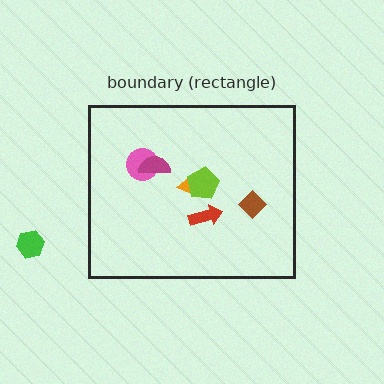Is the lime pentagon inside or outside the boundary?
Inside.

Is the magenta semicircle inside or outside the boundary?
Inside.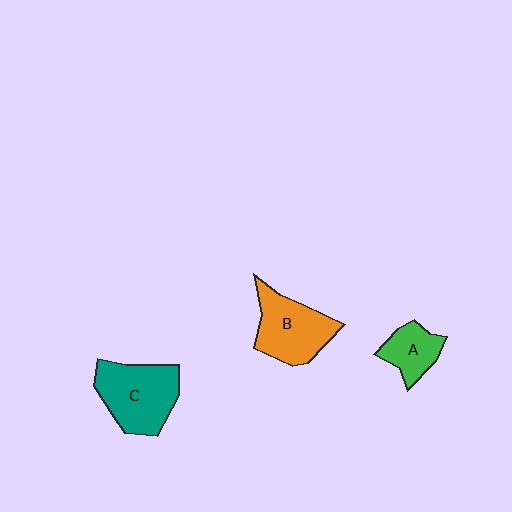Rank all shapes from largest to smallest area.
From largest to smallest: C (teal), B (orange), A (green).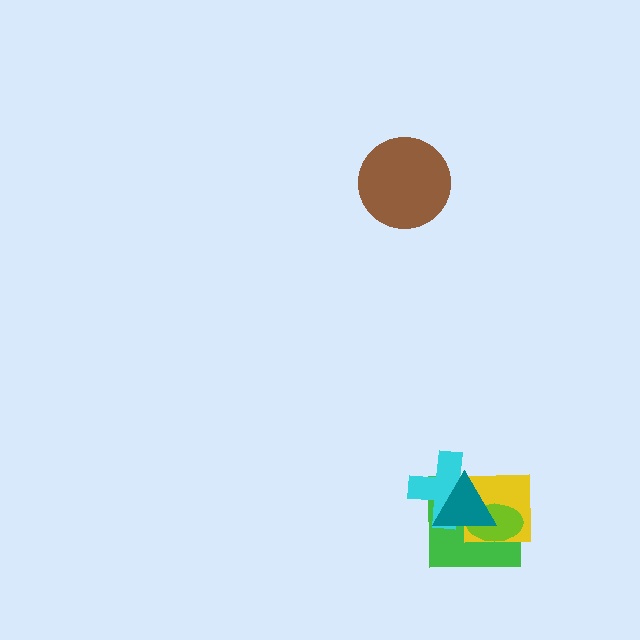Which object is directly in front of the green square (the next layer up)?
The cyan cross is directly in front of the green square.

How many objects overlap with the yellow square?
4 objects overlap with the yellow square.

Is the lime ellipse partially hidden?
Yes, it is partially covered by another shape.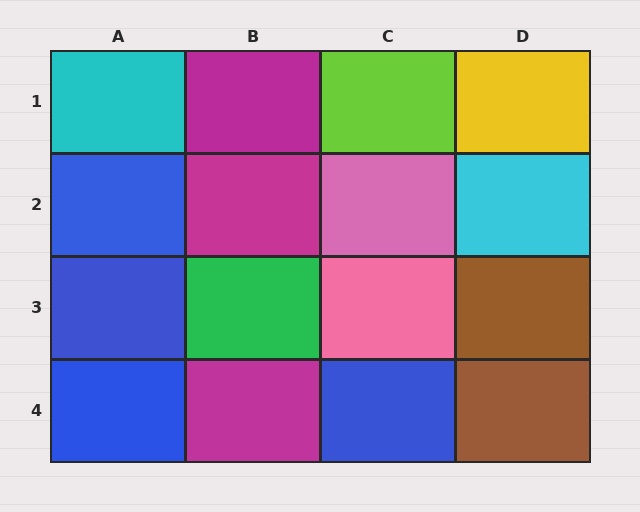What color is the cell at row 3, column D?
Brown.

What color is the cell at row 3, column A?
Blue.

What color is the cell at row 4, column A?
Blue.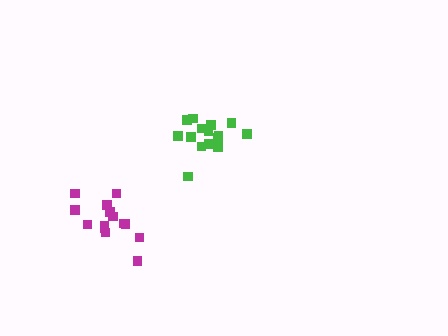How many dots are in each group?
Group 1: 15 dots, Group 2: 14 dots (29 total).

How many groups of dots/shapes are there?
There are 2 groups.